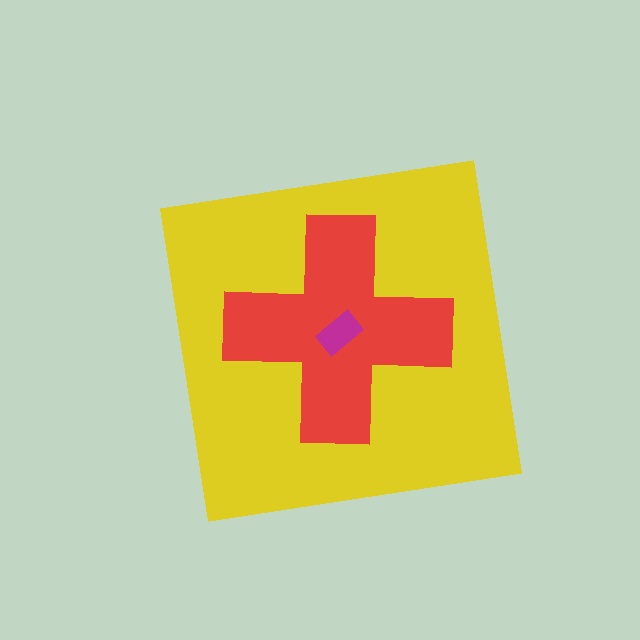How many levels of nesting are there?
3.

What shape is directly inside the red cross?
The magenta rectangle.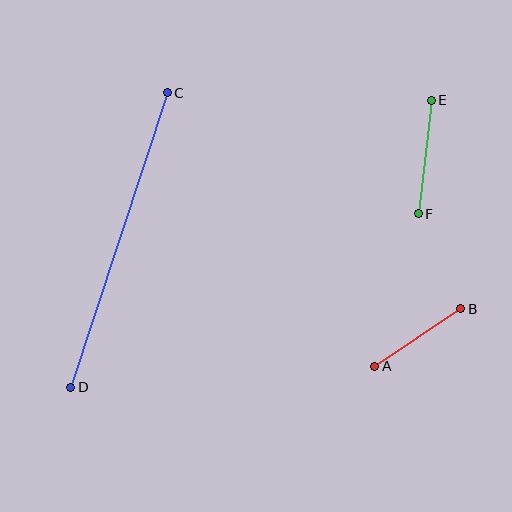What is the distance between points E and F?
The distance is approximately 115 pixels.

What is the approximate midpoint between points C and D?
The midpoint is at approximately (119, 240) pixels.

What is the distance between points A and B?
The distance is approximately 103 pixels.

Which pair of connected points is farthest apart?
Points C and D are farthest apart.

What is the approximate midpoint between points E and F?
The midpoint is at approximately (425, 157) pixels.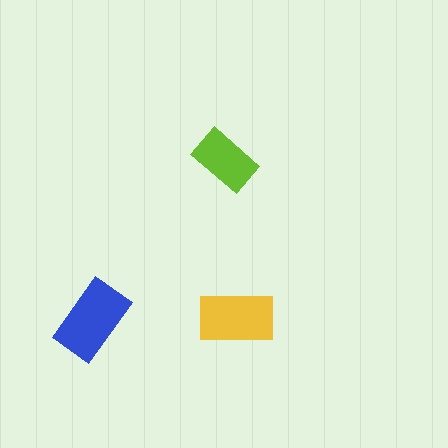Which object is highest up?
The lime rectangle is topmost.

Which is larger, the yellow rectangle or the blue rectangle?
The blue one.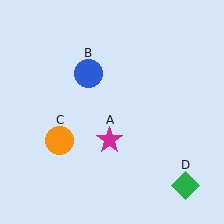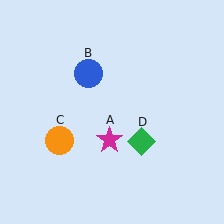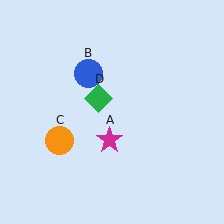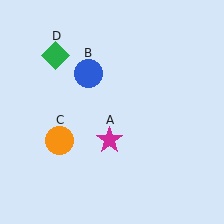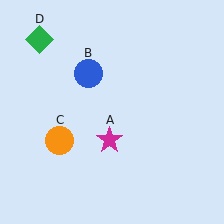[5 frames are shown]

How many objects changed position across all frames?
1 object changed position: green diamond (object D).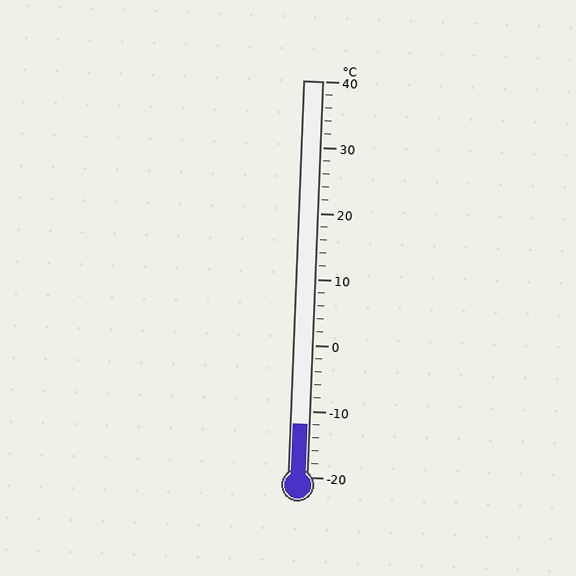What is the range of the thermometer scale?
The thermometer scale ranges from -20°C to 40°C.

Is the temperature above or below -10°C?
The temperature is below -10°C.